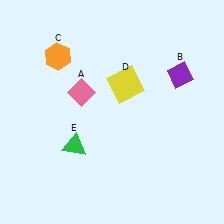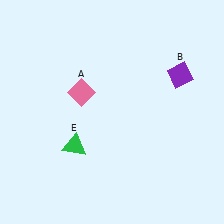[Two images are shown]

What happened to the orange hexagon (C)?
The orange hexagon (C) was removed in Image 2. It was in the top-left area of Image 1.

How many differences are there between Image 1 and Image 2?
There are 2 differences between the two images.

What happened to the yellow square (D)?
The yellow square (D) was removed in Image 2. It was in the top-right area of Image 1.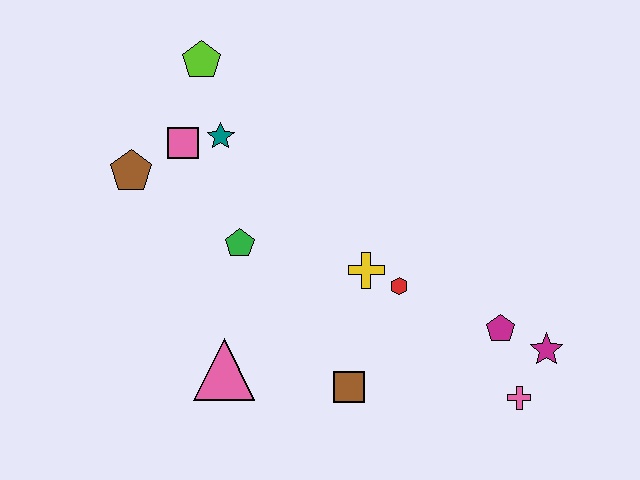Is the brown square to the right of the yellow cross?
No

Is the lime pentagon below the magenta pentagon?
No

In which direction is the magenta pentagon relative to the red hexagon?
The magenta pentagon is to the right of the red hexagon.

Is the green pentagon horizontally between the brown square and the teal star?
Yes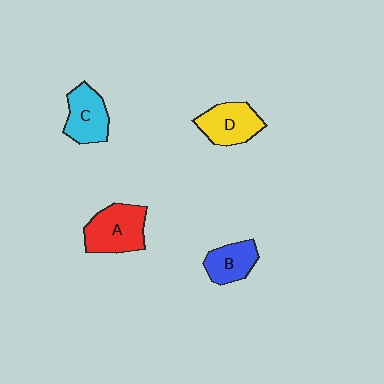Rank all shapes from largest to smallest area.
From largest to smallest: A (red), D (yellow), C (cyan), B (blue).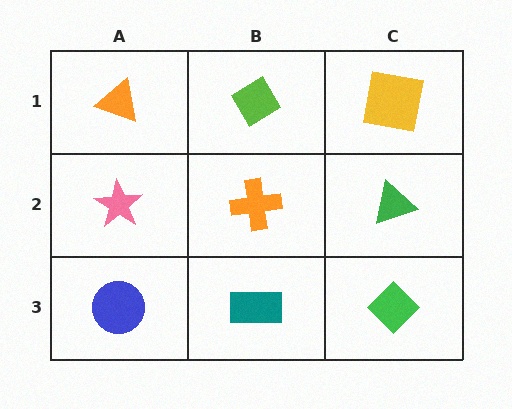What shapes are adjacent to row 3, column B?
An orange cross (row 2, column B), a blue circle (row 3, column A), a green diamond (row 3, column C).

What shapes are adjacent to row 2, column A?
An orange triangle (row 1, column A), a blue circle (row 3, column A), an orange cross (row 2, column B).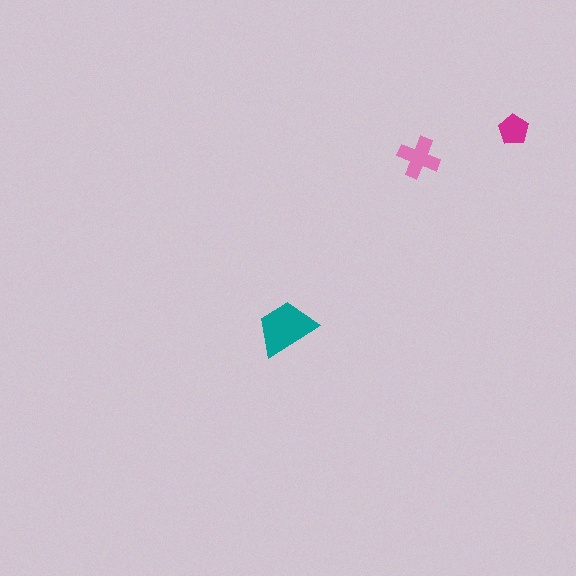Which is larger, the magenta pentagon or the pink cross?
The pink cross.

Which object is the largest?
The teal trapezoid.